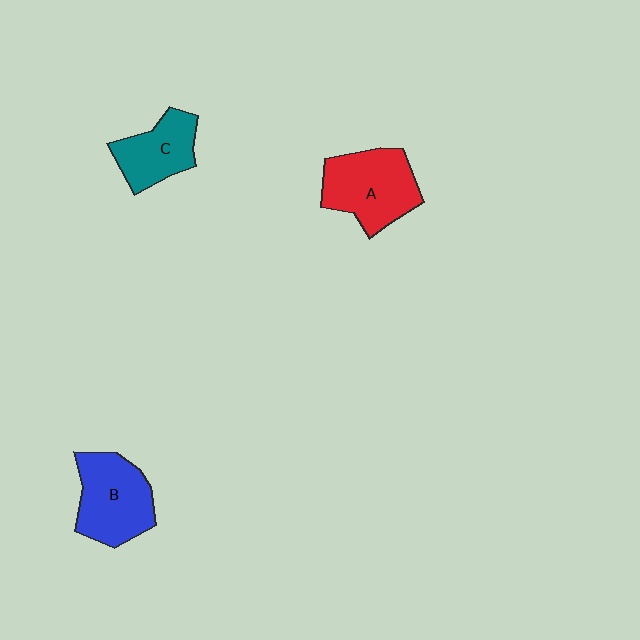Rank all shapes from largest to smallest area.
From largest to smallest: A (red), B (blue), C (teal).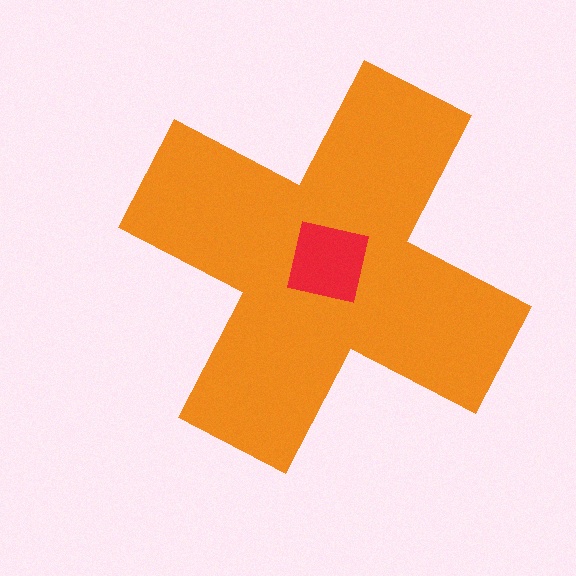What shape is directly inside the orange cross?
The red square.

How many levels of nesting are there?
2.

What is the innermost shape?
The red square.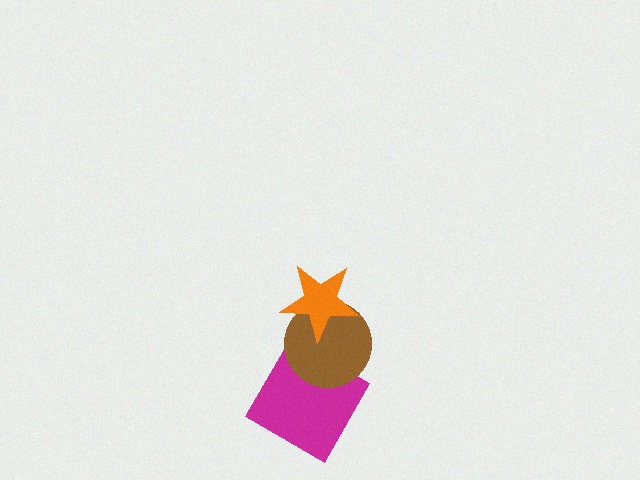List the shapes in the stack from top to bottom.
From top to bottom: the orange star, the brown circle, the magenta diamond.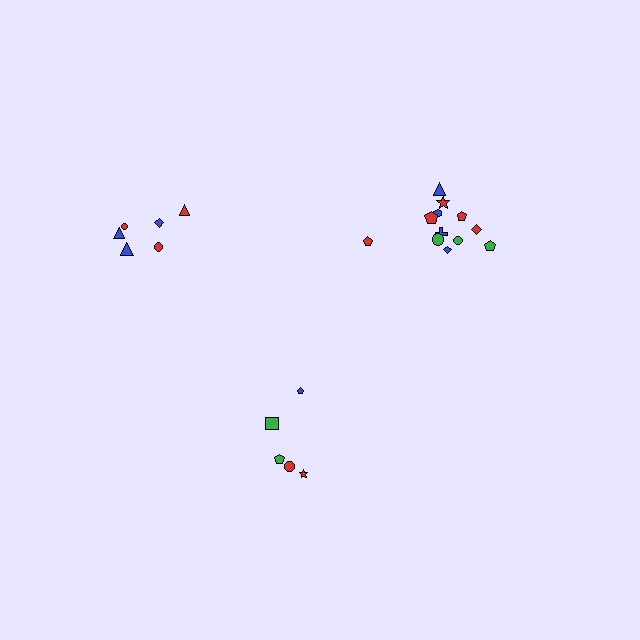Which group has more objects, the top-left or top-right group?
The top-right group.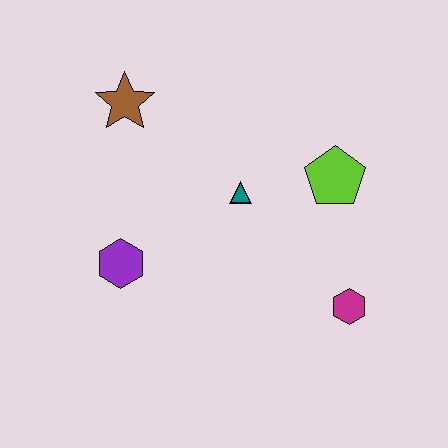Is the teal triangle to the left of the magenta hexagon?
Yes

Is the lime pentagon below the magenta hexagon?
No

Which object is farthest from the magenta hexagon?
The brown star is farthest from the magenta hexagon.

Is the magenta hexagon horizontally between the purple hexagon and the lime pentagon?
No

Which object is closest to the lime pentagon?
The teal triangle is closest to the lime pentagon.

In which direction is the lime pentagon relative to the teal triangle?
The lime pentagon is to the right of the teal triangle.